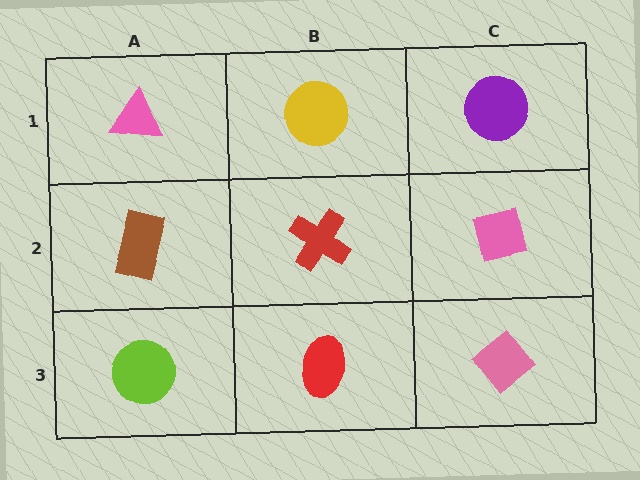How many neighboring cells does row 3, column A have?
2.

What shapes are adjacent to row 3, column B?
A red cross (row 2, column B), a lime circle (row 3, column A), a pink diamond (row 3, column C).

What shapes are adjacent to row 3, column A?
A brown rectangle (row 2, column A), a red ellipse (row 3, column B).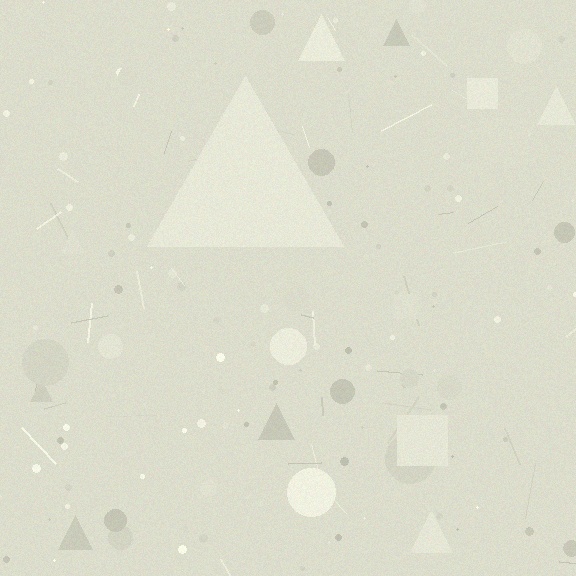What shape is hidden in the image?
A triangle is hidden in the image.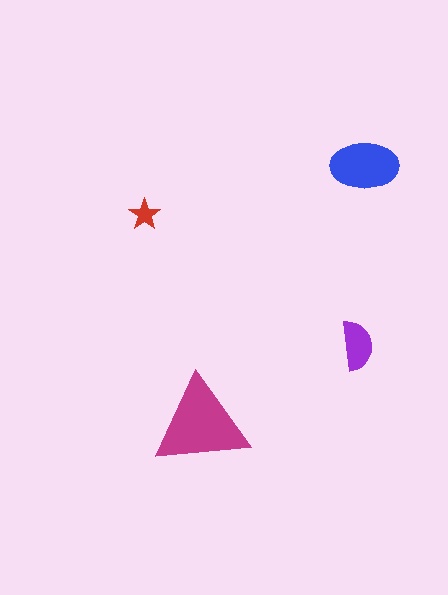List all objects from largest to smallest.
The magenta triangle, the blue ellipse, the purple semicircle, the red star.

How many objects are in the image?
There are 4 objects in the image.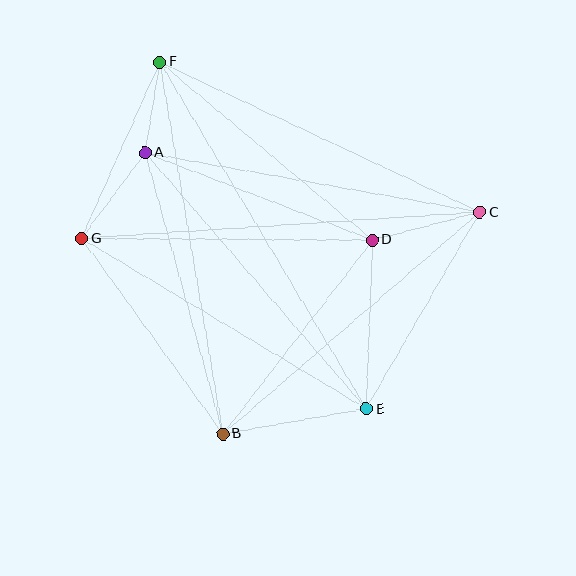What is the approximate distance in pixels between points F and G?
The distance between F and G is approximately 193 pixels.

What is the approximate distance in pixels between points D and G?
The distance between D and G is approximately 291 pixels.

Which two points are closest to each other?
Points A and F are closest to each other.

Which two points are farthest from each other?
Points E and F are farthest from each other.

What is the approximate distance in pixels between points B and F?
The distance between B and F is approximately 377 pixels.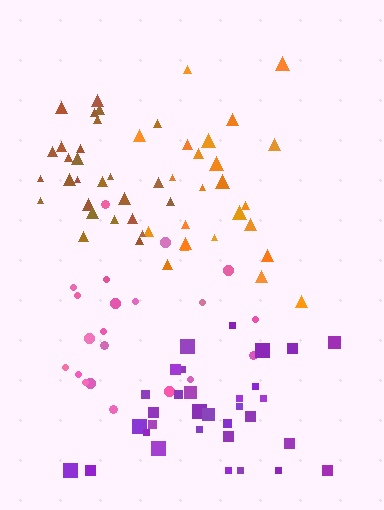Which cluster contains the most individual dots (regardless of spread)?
Purple (33).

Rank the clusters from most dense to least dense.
brown, purple, orange, pink.